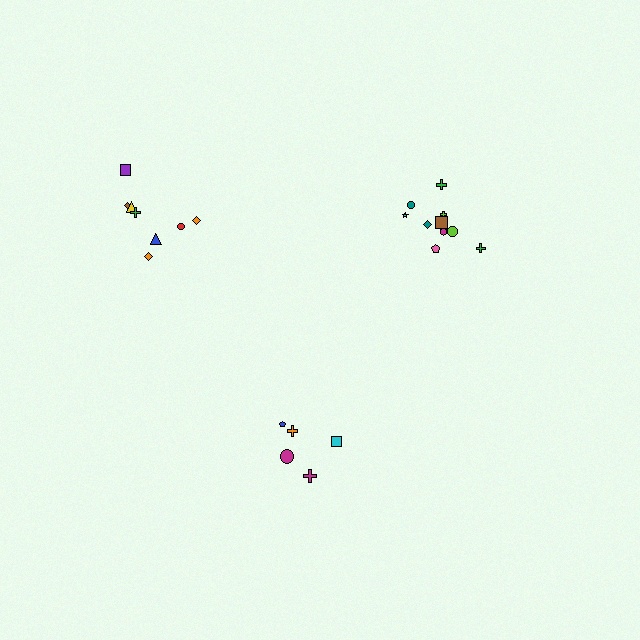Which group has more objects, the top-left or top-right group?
The top-right group.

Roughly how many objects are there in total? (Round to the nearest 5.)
Roughly 25 objects in total.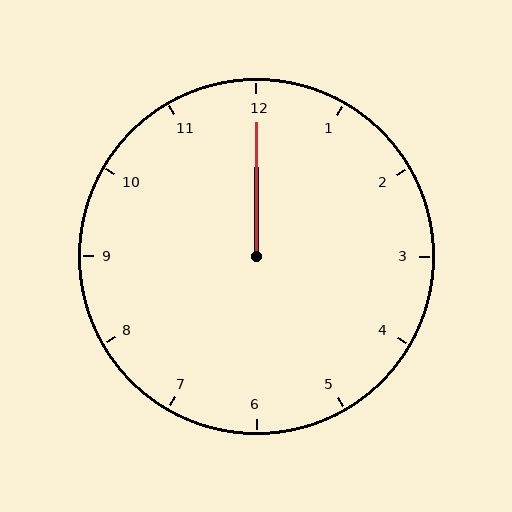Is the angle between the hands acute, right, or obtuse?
It is acute.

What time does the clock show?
12:00.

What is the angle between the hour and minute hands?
Approximately 0 degrees.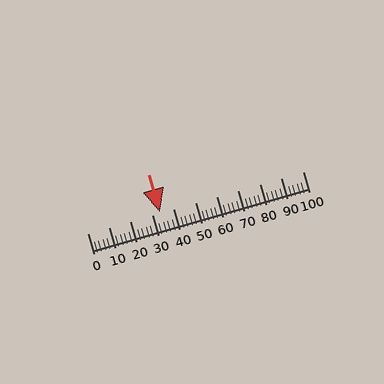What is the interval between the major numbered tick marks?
The major tick marks are spaced 10 units apart.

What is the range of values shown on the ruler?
The ruler shows values from 0 to 100.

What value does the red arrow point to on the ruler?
The red arrow points to approximately 34.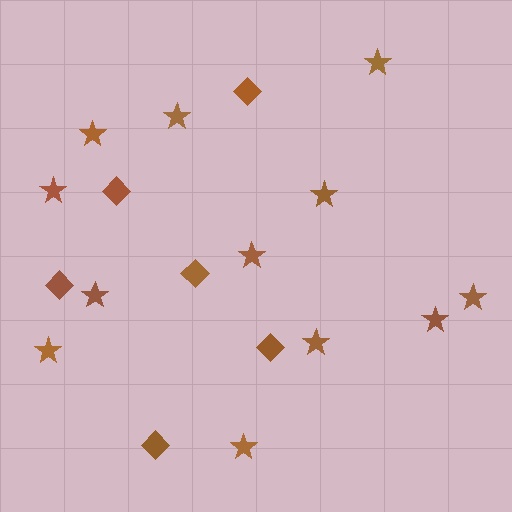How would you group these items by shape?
There are 2 groups: one group of diamonds (6) and one group of stars (12).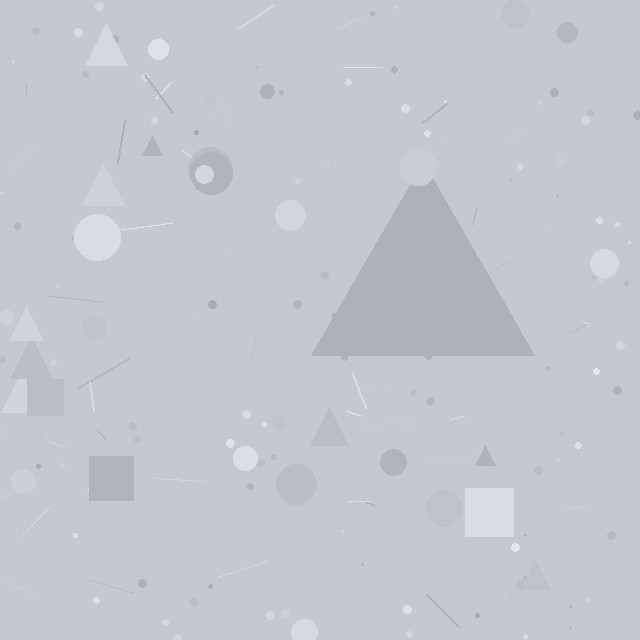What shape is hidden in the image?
A triangle is hidden in the image.